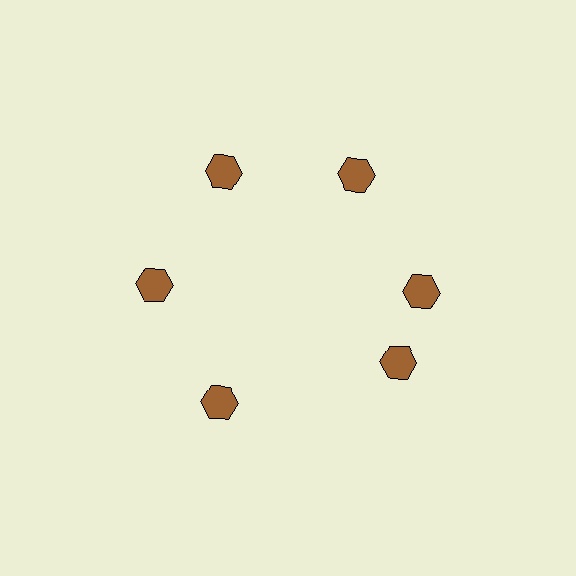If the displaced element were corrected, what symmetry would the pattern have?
It would have 6-fold rotational symmetry — the pattern would map onto itself every 60 degrees.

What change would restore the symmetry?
The symmetry would be restored by rotating it back into even spacing with its neighbors so that all 6 hexagons sit at equal angles and equal distance from the center.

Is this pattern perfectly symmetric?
No. The 6 brown hexagons are arranged in a ring, but one element near the 5 o'clock position is rotated out of alignment along the ring, breaking the 6-fold rotational symmetry.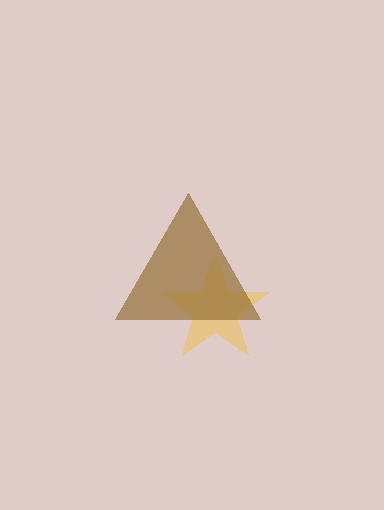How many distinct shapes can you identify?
There are 2 distinct shapes: a yellow star, a brown triangle.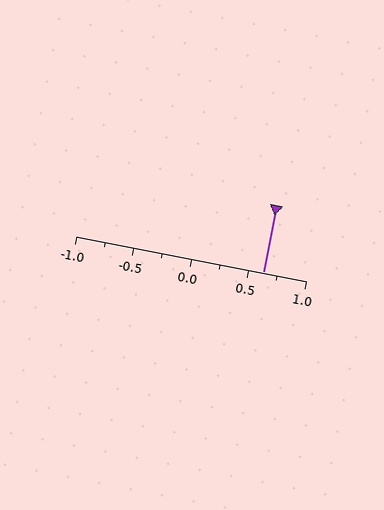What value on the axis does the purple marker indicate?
The marker indicates approximately 0.62.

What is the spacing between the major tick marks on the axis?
The major ticks are spaced 0.5 apart.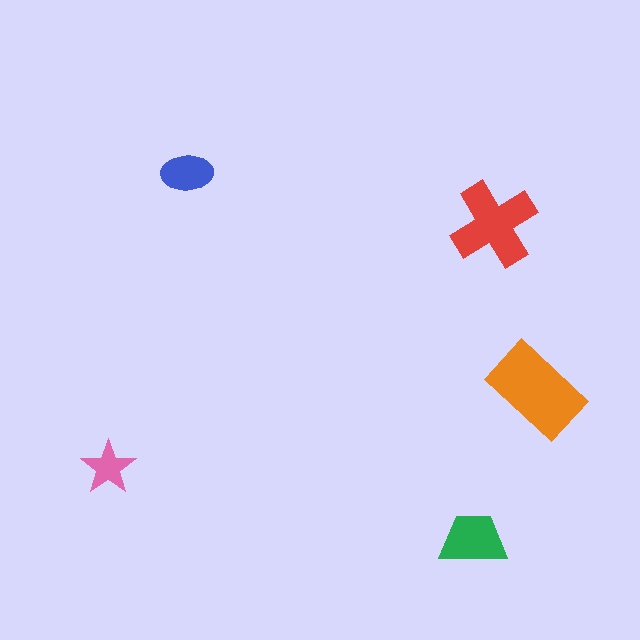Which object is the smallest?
The pink star.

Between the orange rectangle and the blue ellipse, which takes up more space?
The orange rectangle.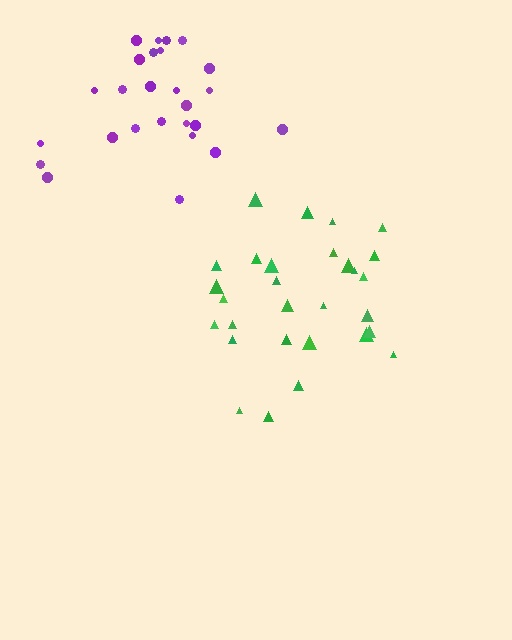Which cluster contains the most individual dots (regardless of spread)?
Green (29).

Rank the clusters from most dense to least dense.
purple, green.